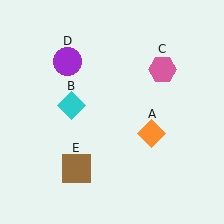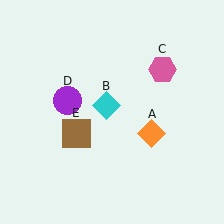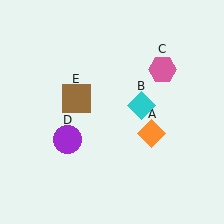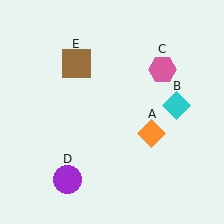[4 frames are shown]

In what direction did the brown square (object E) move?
The brown square (object E) moved up.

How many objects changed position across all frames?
3 objects changed position: cyan diamond (object B), purple circle (object D), brown square (object E).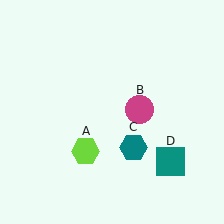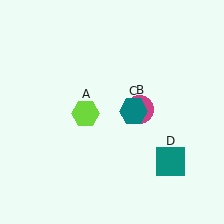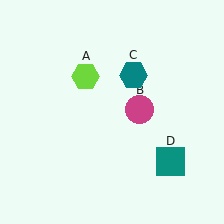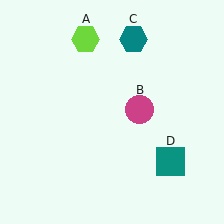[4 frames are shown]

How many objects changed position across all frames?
2 objects changed position: lime hexagon (object A), teal hexagon (object C).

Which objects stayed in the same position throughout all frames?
Magenta circle (object B) and teal square (object D) remained stationary.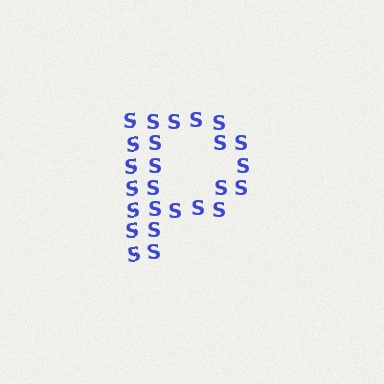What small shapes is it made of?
It is made of small letter S's.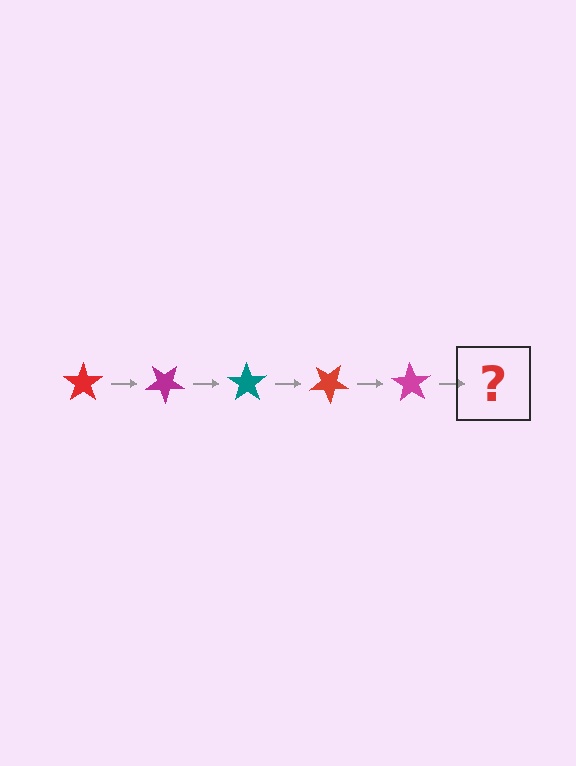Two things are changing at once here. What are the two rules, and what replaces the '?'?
The two rules are that it rotates 35 degrees each step and the color cycles through red, magenta, and teal. The '?' should be a teal star, rotated 175 degrees from the start.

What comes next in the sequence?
The next element should be a teal star, rotated 175 degrees from the start.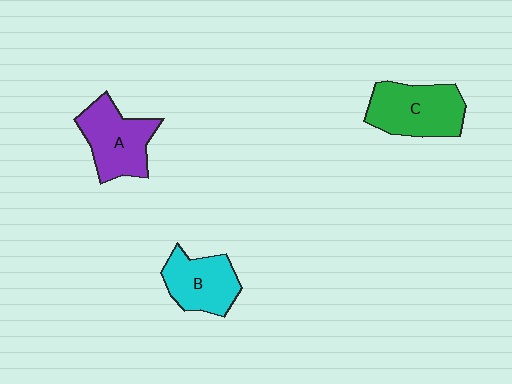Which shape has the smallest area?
Shape B (cyan).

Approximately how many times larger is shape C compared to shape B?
Approximately 1.2 times.